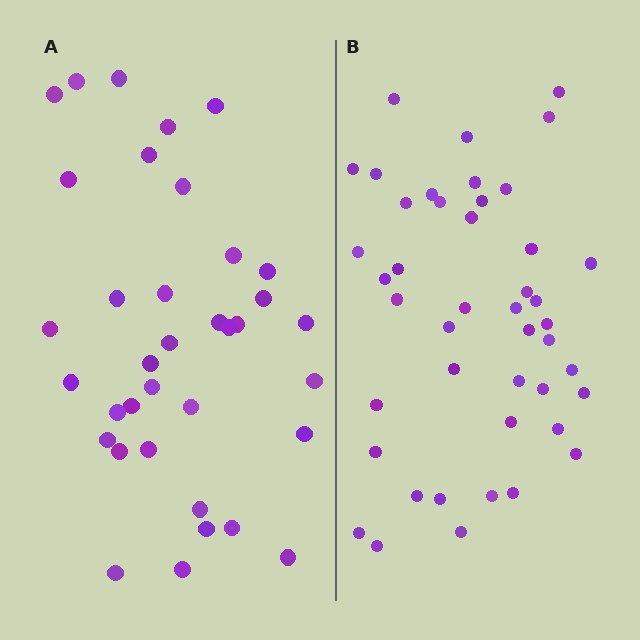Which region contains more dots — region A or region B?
Region B (the right region) has more dots.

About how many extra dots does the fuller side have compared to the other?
Region B has roughly 8 or so more dots than region A.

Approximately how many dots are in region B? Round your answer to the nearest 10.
About 40 dots. (The exact count is 44, which rounds to 40.)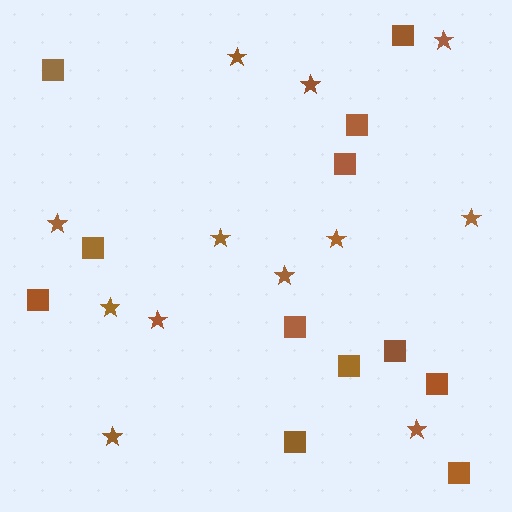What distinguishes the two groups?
There are 2 groups: one group of stars (12) and one group of squares (12).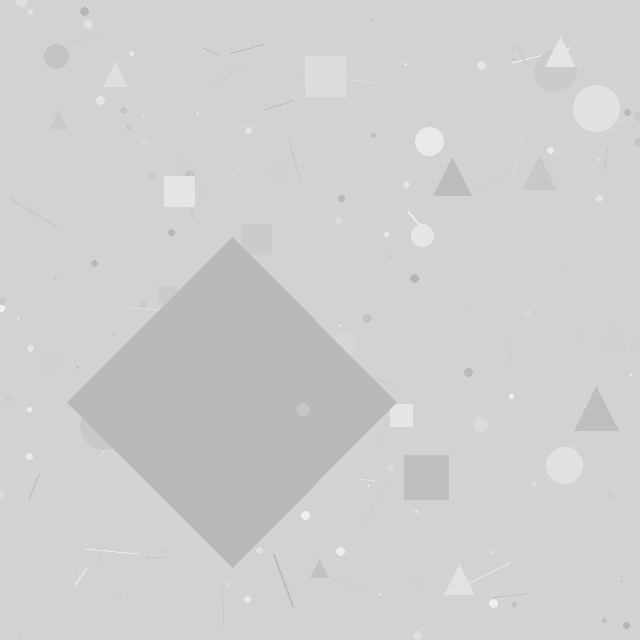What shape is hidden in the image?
A diamond is hidden in the image.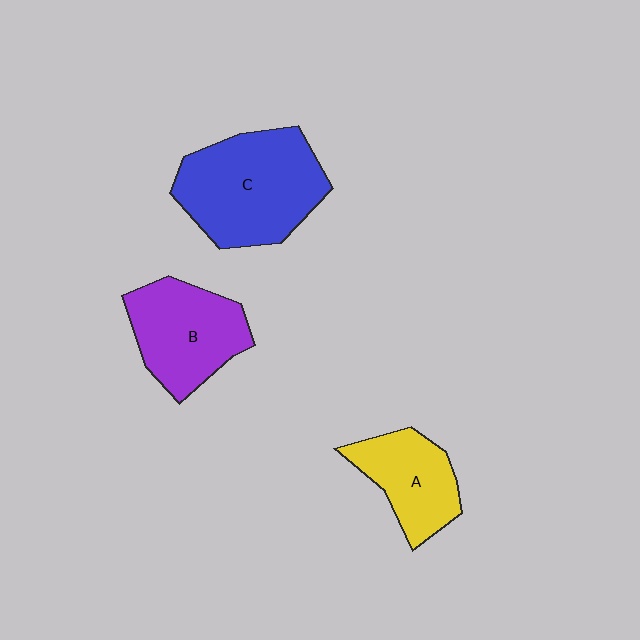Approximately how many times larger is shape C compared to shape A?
Approximately 1.7 times.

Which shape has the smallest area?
Shape A (yellow).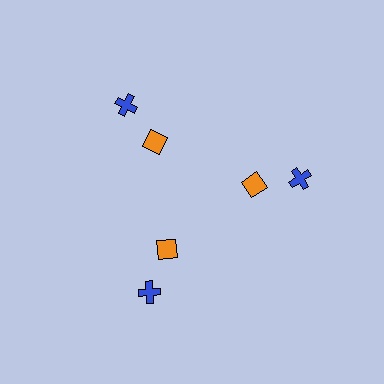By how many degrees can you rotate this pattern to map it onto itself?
The pattern maps onto itself every 120 degrees of rotation.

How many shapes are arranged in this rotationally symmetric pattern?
There are 6 shapes, arranged in 3 groups of 2.